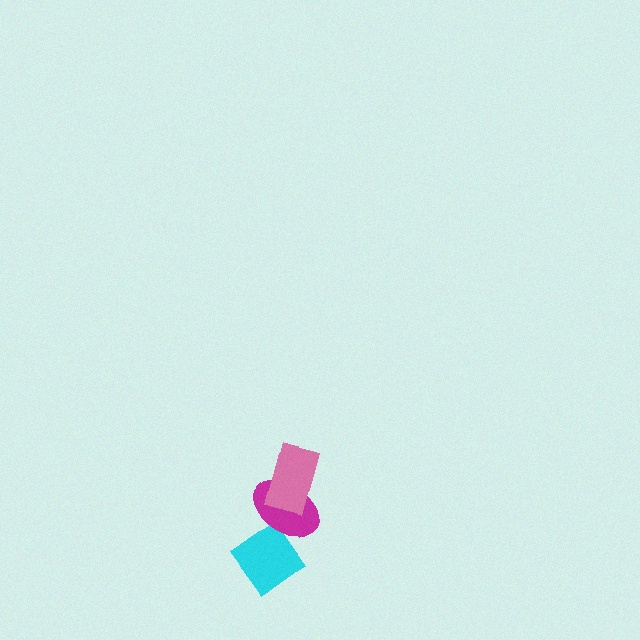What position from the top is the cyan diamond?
The cyan diamond is 3rd from the top.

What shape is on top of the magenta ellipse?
The pink rectangle is on top of the magenta ellipse.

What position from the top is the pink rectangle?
The pink rectangle is 1st from the top.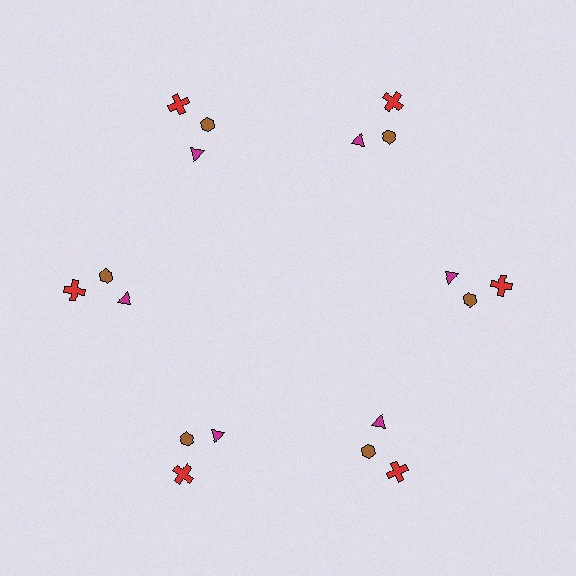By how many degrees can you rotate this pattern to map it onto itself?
The pattern maps onto itself every 60 degrees of rotation.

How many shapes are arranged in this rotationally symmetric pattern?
There are 18 shapes, arranged in 6 groups of 3.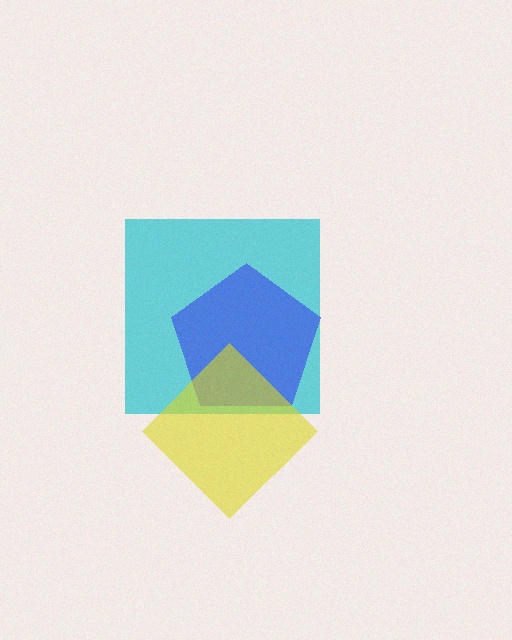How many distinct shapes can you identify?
There are 3 distinct shapes: a cyan square, a blue pentagon, a yellow diamond.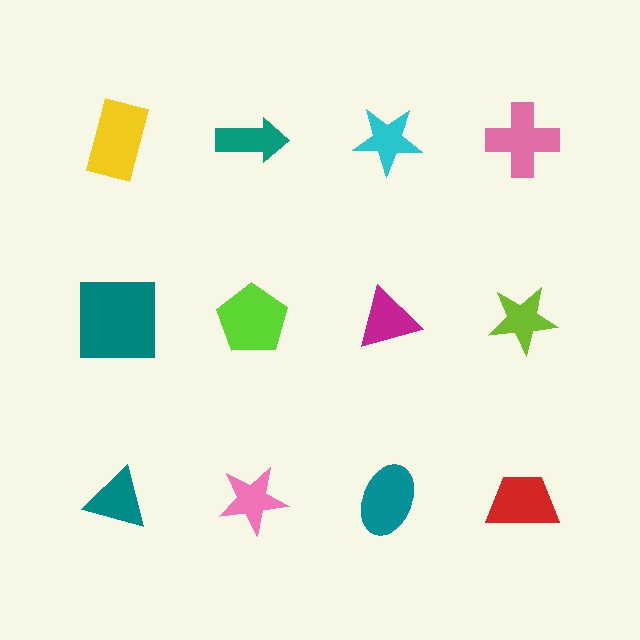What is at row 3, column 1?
A teal triangle.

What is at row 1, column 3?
A cyan star.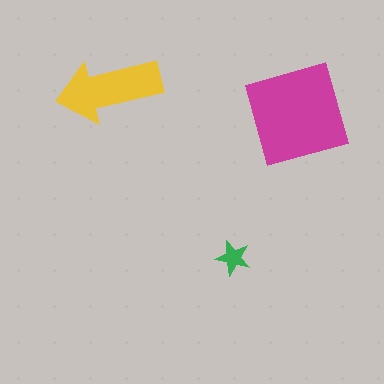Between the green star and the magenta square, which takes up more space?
The magenta square.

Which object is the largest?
The magenta square.